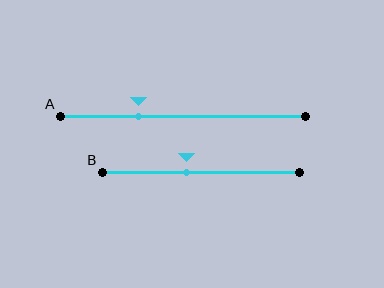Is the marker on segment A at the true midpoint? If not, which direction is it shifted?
No, the marker on segment A is shifted to the left by about 18% of the segment length.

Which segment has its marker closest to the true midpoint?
Segment B has its marker closest to the true midpoint.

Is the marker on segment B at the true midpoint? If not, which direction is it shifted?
No, the marker on segment B is shifted to the left by about 7% of the segment length.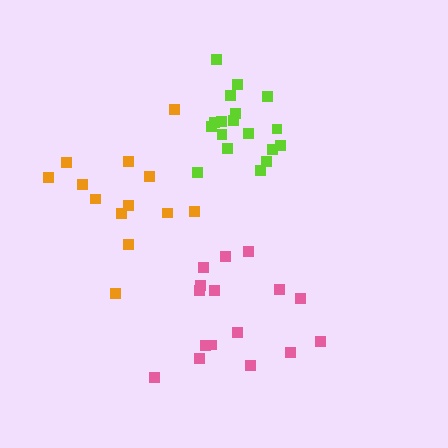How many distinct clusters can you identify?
There are 3 distinct clusters.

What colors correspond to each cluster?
The clusters are colored: pink, lime, orange.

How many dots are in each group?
Group 1: 16 dots, Group 2: 18 dots, Group 3: 13 dots (47 total).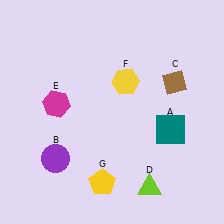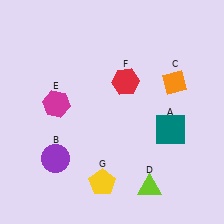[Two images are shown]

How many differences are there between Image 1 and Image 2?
There are 2 differences between the two images.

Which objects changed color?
C changed from brown to orange. F changed from yellow to red.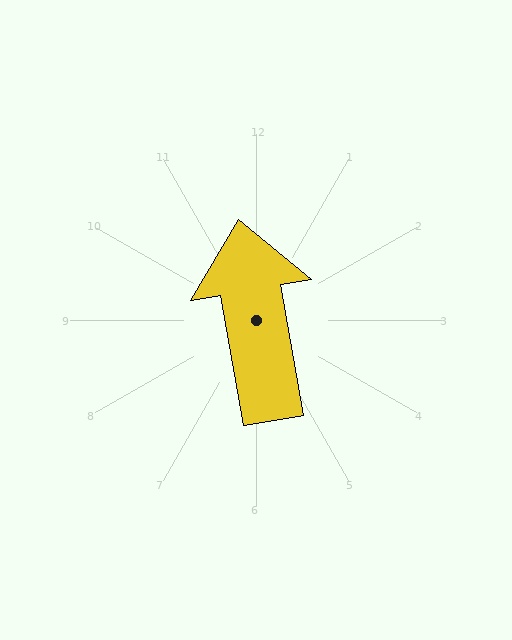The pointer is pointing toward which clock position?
Roughly 12 o'clock.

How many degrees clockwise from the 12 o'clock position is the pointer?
Approximately 350 degrees.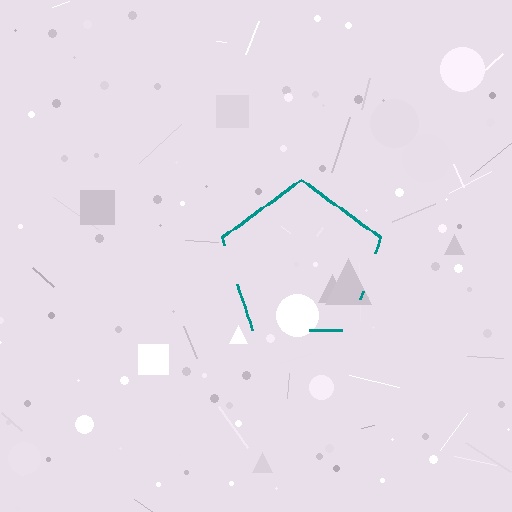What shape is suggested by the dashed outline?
The dashed outline suggests a pentagon.